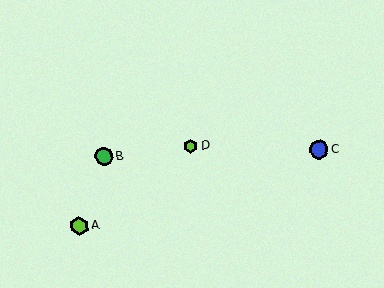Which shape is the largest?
The lime hexagon (labeled A) is the largest.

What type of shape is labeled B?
Shape B is a green circle.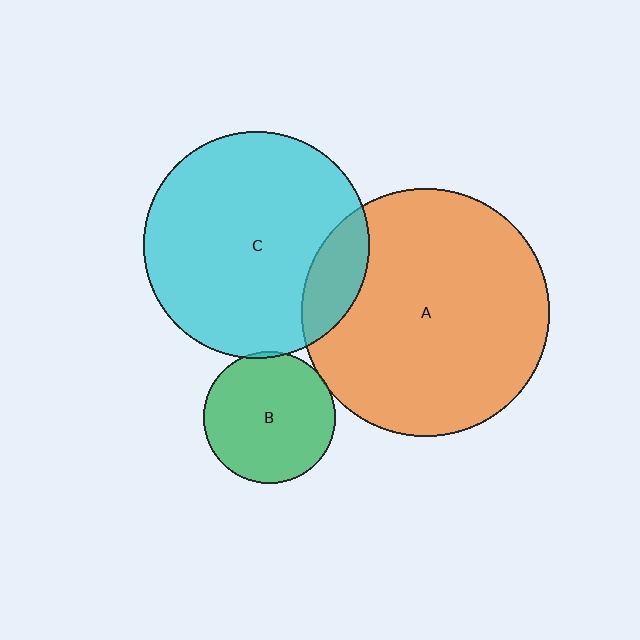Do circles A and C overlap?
Yes.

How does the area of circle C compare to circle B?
Approximately 2.9 times.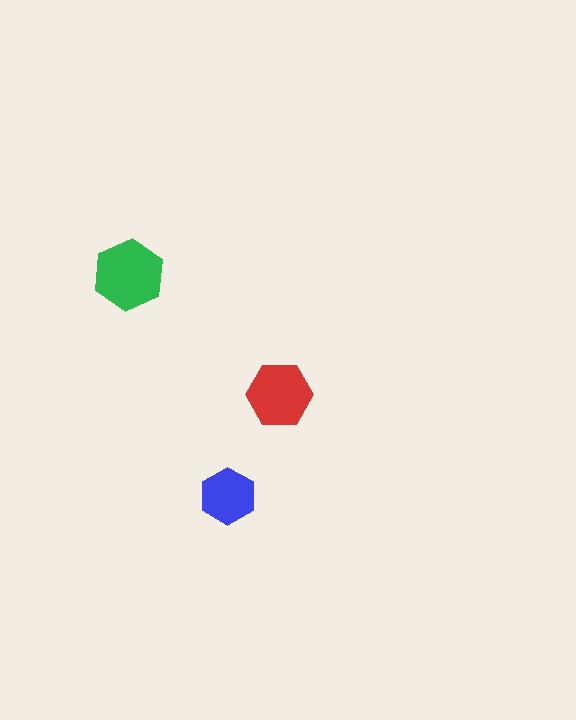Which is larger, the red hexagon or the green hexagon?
The green one.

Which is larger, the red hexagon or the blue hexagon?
The red one.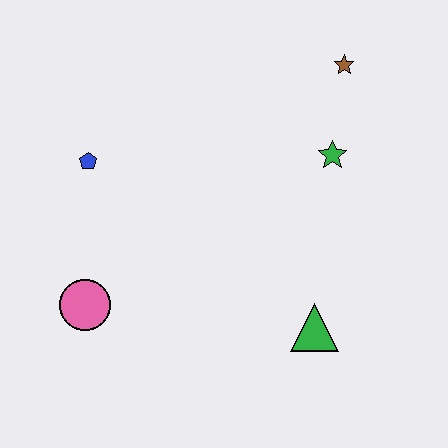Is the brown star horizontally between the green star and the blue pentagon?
No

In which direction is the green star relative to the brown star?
The green star is below the brown star.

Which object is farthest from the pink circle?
The brown star is farthest from the pink circle.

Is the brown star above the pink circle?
Yes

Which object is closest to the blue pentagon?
The pink circle is closest to the blue pentagon.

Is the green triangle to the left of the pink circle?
No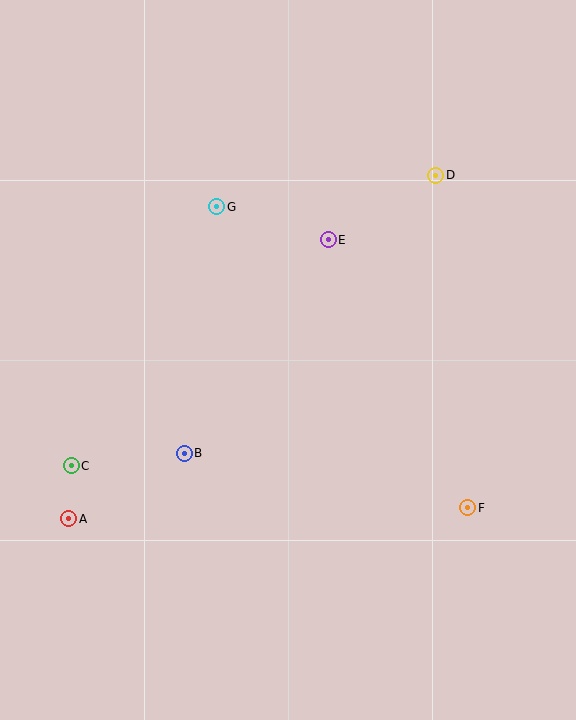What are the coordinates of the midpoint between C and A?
The midpoint between C and A is at (70, 492).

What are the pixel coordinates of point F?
Point F is at (468, 508).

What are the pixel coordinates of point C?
Point C is at (71, 466).